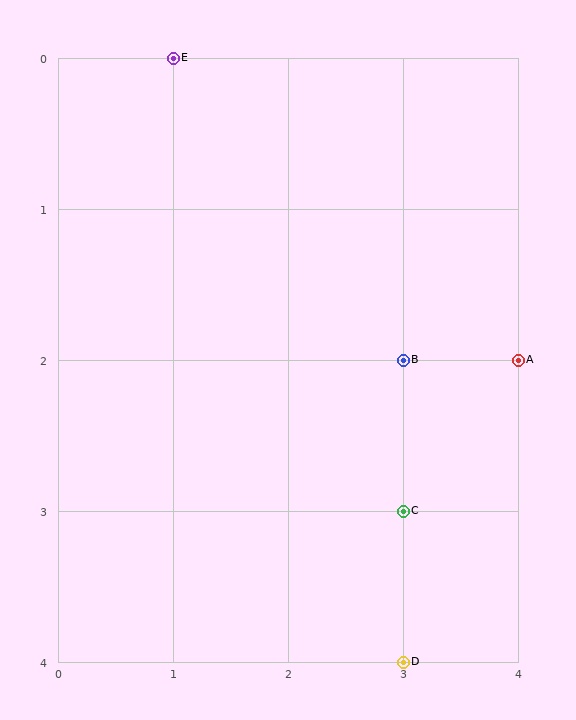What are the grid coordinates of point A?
Point A is at grid coordinates (4, 2).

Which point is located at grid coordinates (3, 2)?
Point B is at (3, 2).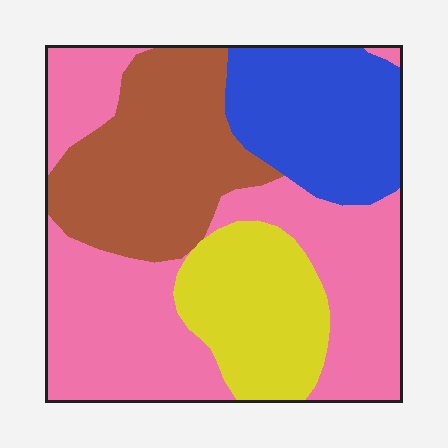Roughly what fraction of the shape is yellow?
Yellow takes up about one sixth (1/6) of the shape.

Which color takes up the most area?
Pink, at roughly 40%.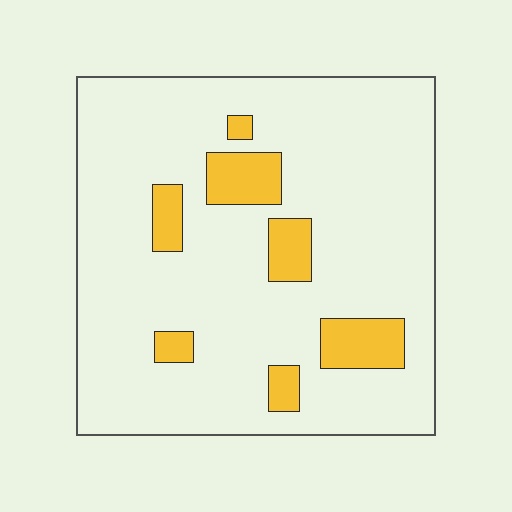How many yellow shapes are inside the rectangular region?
7.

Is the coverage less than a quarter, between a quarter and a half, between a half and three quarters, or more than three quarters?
Less than a quarter.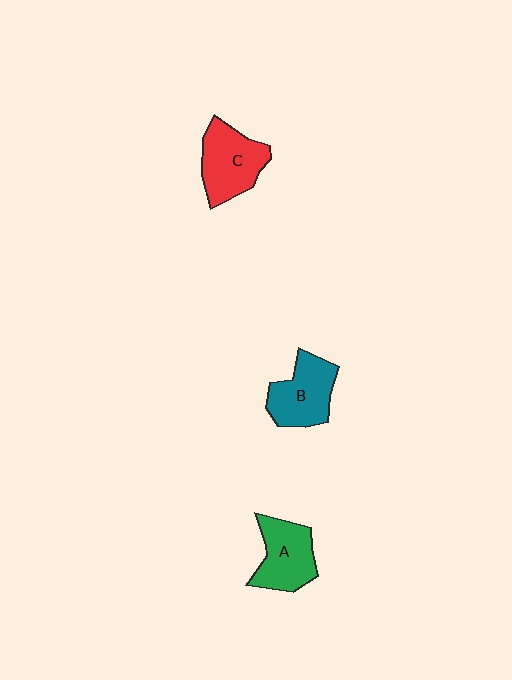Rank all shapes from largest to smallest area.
From largest to smallest: C (red), B (teal), A (green).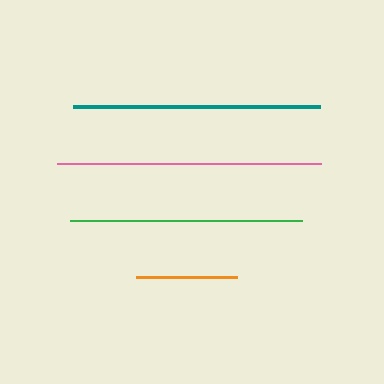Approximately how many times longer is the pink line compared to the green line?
The pink line is approximately 1.1 times the length of the green line.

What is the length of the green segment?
The green segment is approximately 232 pixels long.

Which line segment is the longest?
The pink line is the longest at approximately 264 pixels.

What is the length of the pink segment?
The pink segment is approximately 264 pixels long.